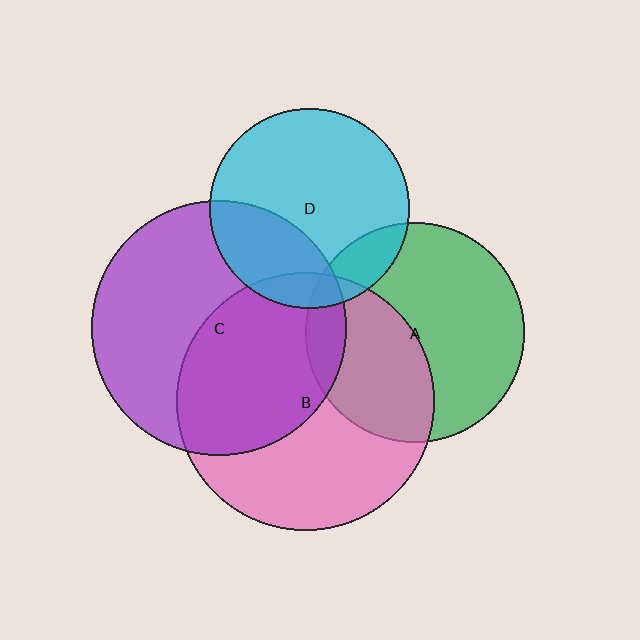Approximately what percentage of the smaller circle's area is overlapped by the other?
Approximately 40%.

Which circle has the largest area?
Circle B (pink).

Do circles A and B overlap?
Yes.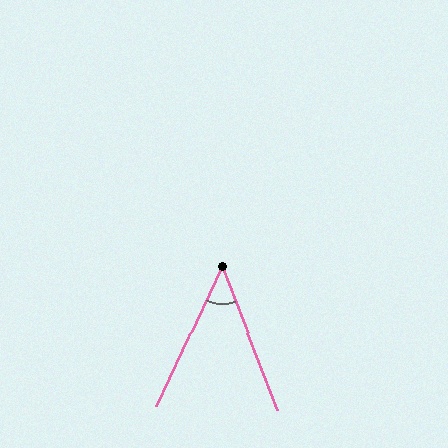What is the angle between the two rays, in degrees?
Approximately 46 degrees.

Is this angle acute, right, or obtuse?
It is acute.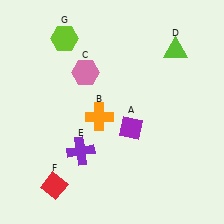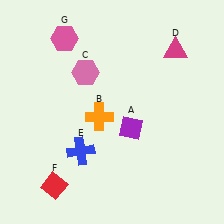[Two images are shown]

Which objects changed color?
D changed from lime to magenta. E changed from purple to blue. G changed from lime to pink.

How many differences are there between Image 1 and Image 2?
There are 3 differences between the two images.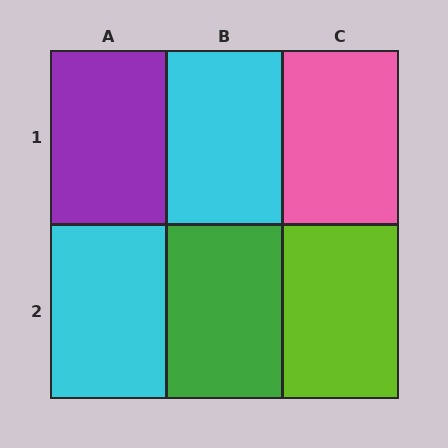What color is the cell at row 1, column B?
Cyan.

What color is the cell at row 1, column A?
Purple.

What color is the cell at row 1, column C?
Pink.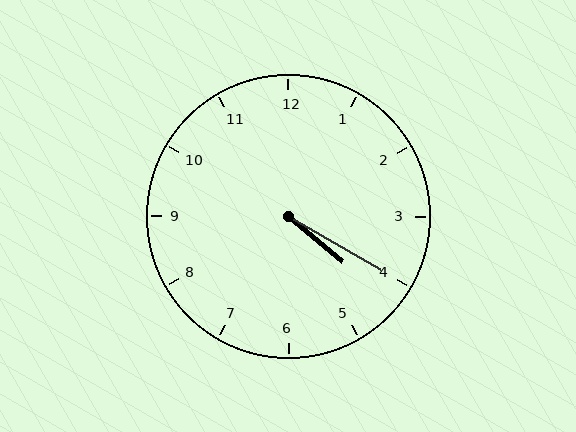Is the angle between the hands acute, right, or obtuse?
It is acute.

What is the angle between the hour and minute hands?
Approximately 10 degrees.